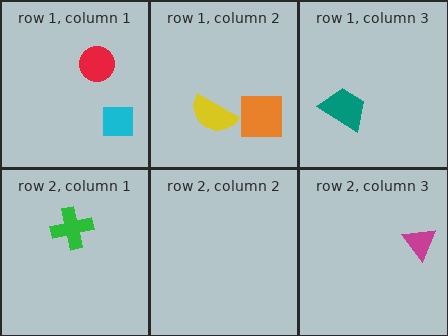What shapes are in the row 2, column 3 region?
The magenta triangle.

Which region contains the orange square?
The row 1, column 2 region.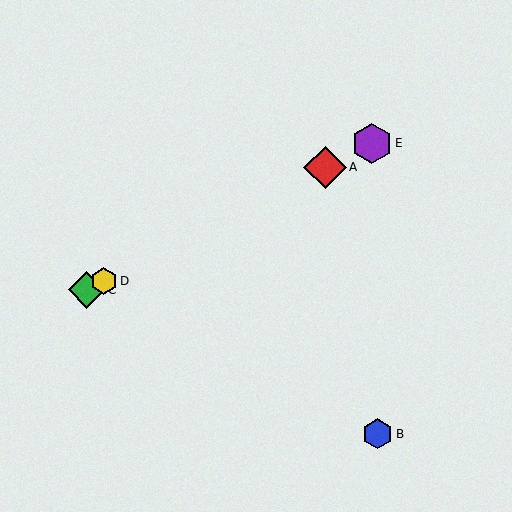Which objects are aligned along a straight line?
Objects A, C, D, E are aligned along a straight line.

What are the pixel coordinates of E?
Object E is at (372, 143).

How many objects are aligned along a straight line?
4 objects (A, C, D, E) are aligned along a straight line.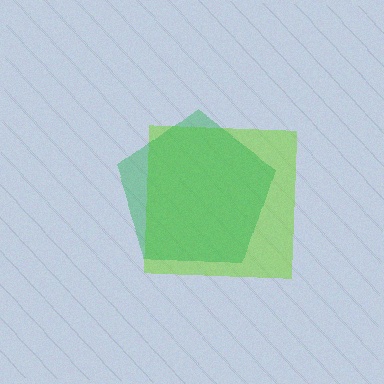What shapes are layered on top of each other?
The layered shapes are: a lime square, a green pentagon.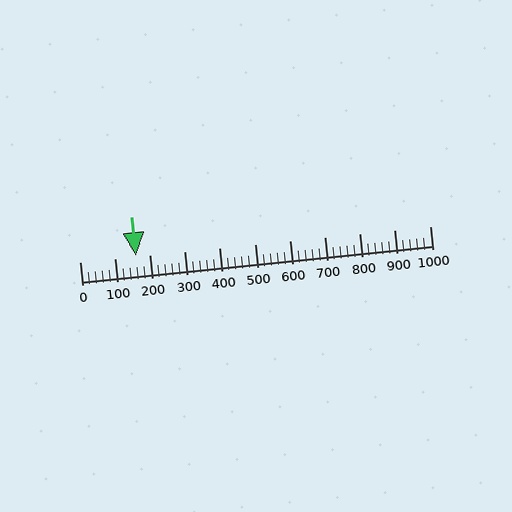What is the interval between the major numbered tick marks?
The major tick marks are spaced 100 units apart.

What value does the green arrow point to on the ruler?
The green arrow points to approximately 160.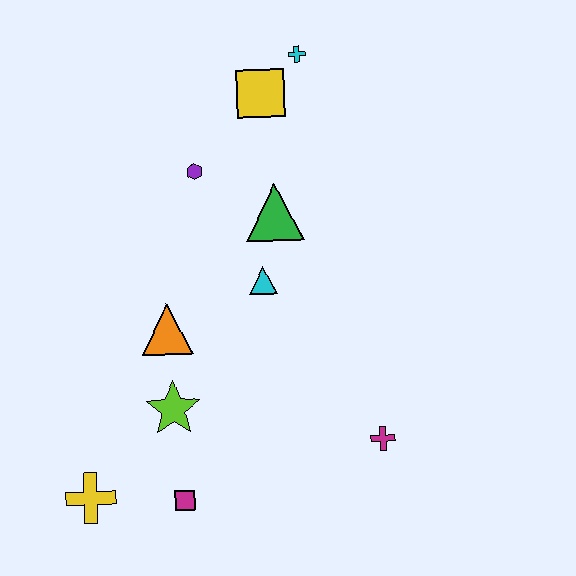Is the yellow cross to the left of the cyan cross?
Yes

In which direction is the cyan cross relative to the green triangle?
The cyan cross is above the green triangle.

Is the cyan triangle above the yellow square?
No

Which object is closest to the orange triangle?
The lime star is closest to the orange triangle.